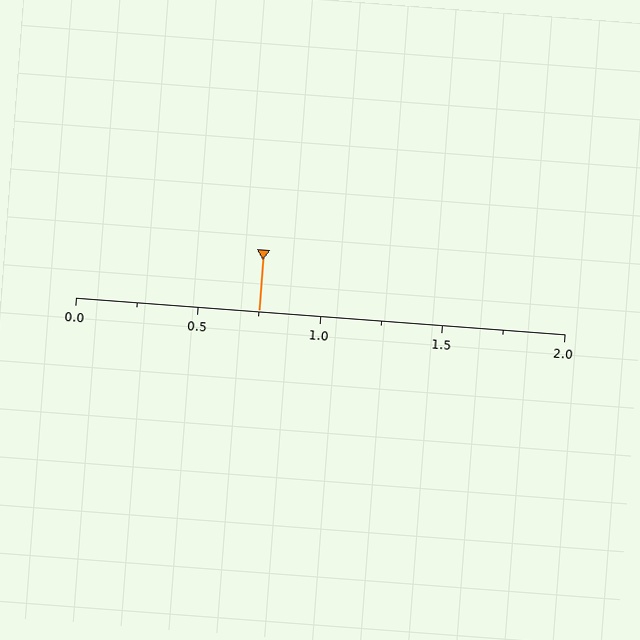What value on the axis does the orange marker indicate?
The marker indicates approximately 0.75.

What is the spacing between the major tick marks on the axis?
The major ticks are spaced 0.5 apart.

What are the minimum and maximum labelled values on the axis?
The axis runs from 0.0 to 2.0.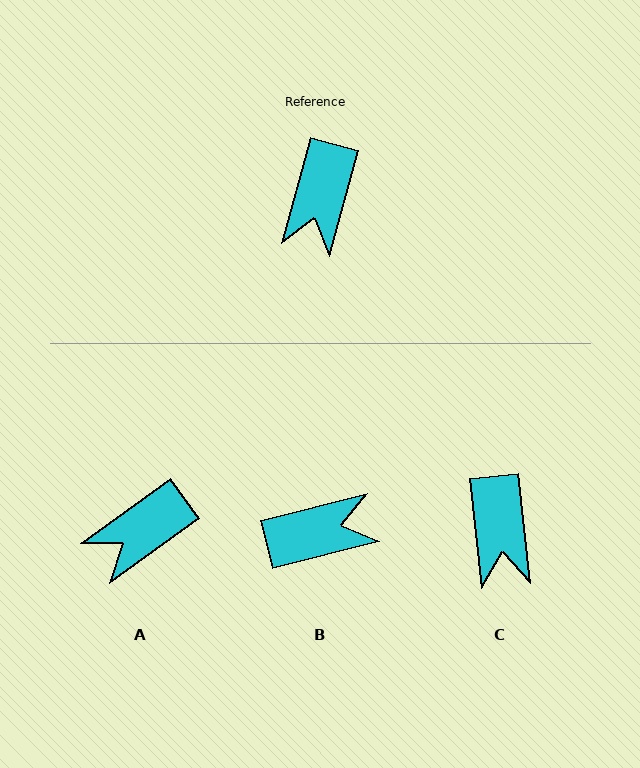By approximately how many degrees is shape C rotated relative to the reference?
Approximately 21 degrees counter-clockwise.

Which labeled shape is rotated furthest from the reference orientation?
B, about 120 degrees away.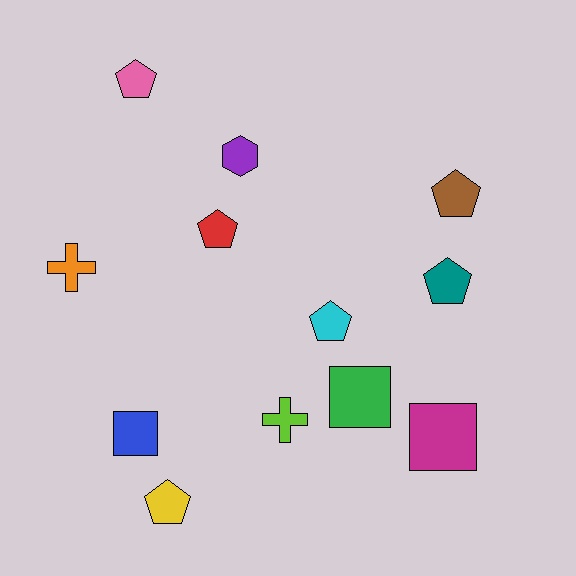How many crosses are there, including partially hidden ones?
There are 2 crosses.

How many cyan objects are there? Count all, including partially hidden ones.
There is 1 cyan object.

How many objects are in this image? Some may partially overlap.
There are 12 objects.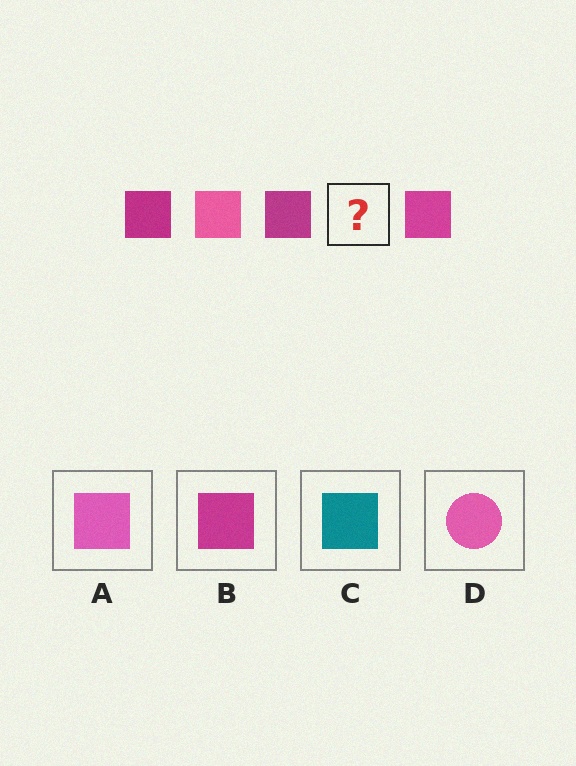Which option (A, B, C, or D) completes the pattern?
A.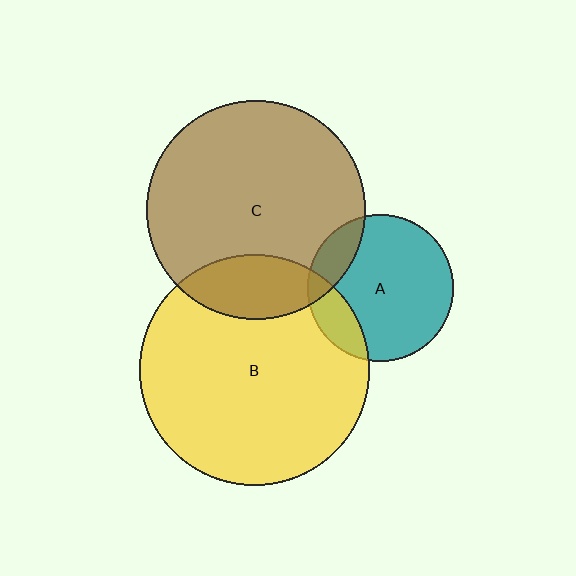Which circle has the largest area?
Circle B (yellow).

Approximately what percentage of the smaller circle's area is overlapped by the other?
Approximately 20%.